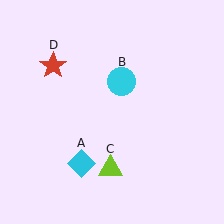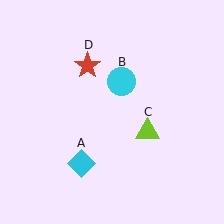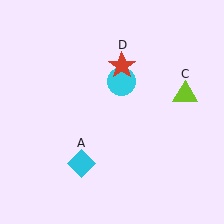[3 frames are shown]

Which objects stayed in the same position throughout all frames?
Cyan diamond (object A) and cyan circle (object B) remained stationary.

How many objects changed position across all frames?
2 objects changed position: lime triangle (object C), red star (object D).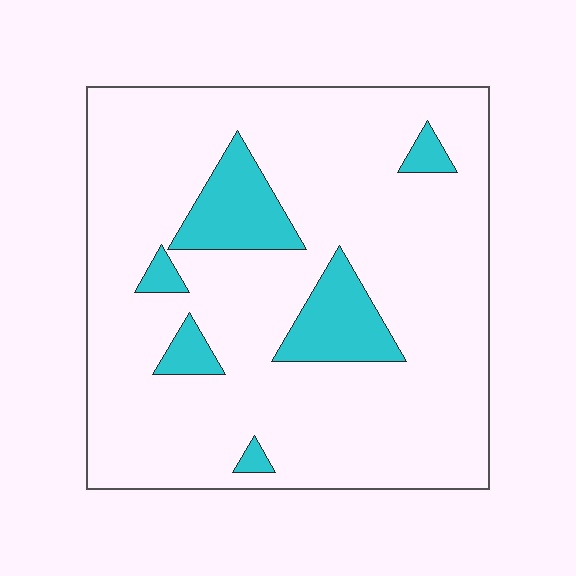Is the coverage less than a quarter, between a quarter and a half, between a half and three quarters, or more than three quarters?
Less than a quarter.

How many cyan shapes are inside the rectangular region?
6.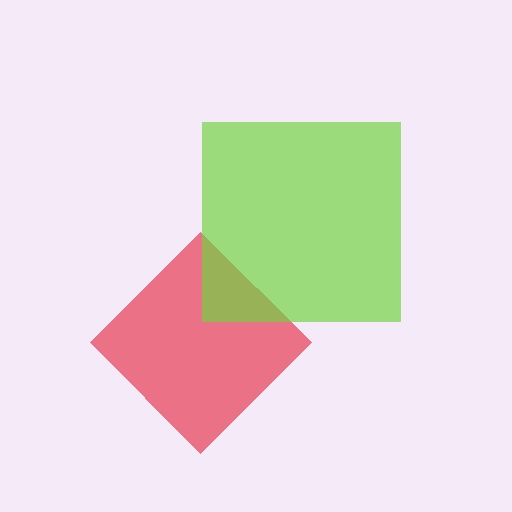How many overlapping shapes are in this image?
There are 2 overlapping shapes in the image.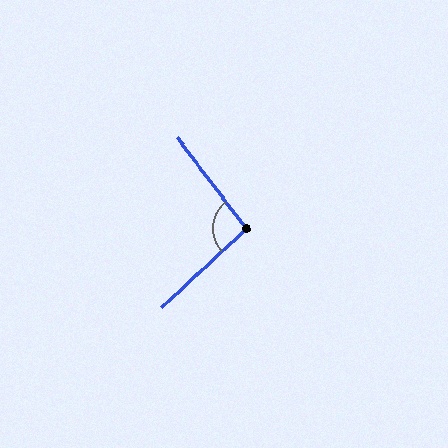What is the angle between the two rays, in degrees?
Approximately 96 degrees.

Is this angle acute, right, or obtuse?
It is obtuse.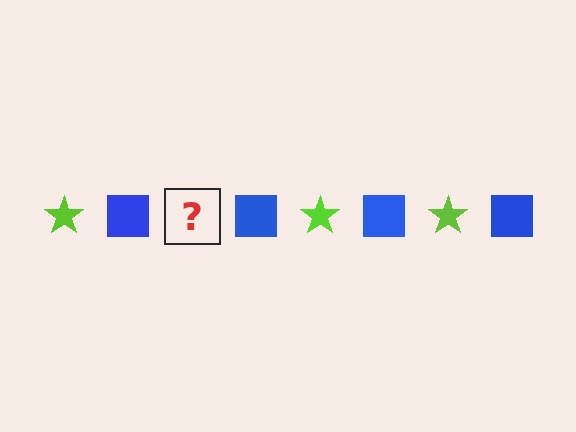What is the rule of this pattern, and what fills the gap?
The rule is that the pattern alternates between lime star and blue square. The gap should be filled with a lime star.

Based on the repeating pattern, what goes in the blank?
The blank should be a lime star.